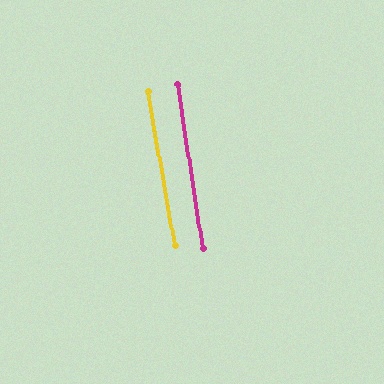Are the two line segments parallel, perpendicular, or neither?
Parallel — their directions differ by only 0.8°.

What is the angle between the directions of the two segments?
Approximately 1 degree.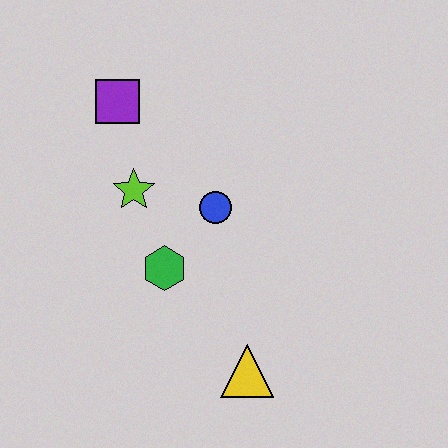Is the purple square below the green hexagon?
No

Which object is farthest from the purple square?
The yellow triangle is farthest from the purple square.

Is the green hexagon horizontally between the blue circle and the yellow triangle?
No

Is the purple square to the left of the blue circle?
Yes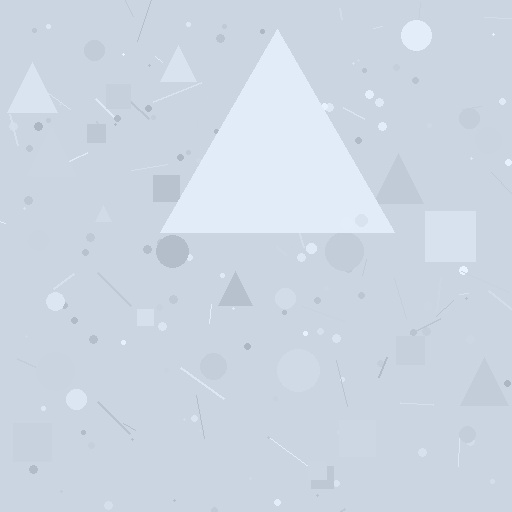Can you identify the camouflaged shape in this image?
The camouflaged shape is a triangle.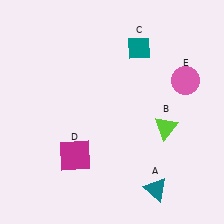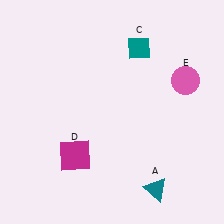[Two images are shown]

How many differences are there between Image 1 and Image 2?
There is 1 difference between the two images.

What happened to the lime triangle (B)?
The lime triangle (B) was removed in Image 2. It was in the bottom-right area of Image 1.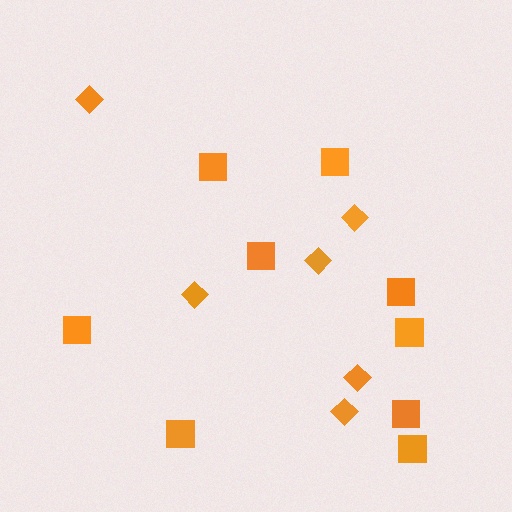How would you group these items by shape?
There are 2 groups: one group of squares (9) and one group of diamonds (6).